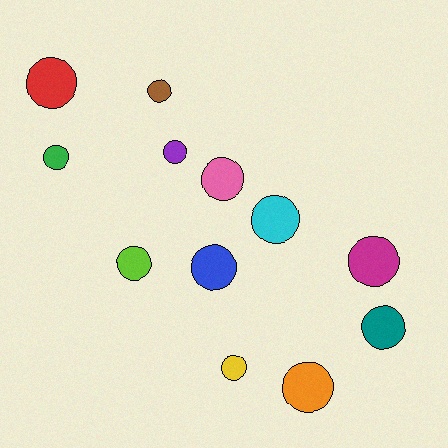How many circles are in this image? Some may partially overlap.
There are 12 circles.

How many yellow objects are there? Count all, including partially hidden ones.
There is 1 yellow object.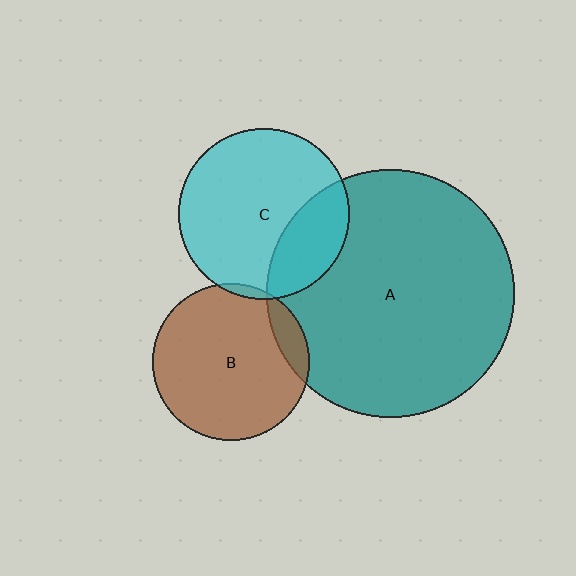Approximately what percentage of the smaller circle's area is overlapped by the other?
Approximately 10%.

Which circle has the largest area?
Circle A (teal).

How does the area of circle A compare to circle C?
Approximately 2.1 times.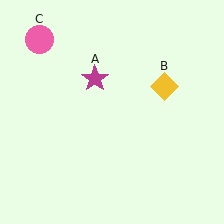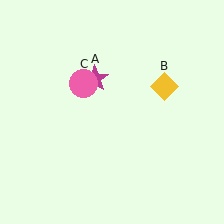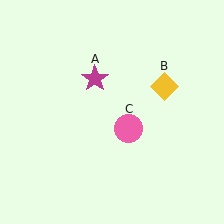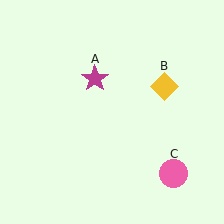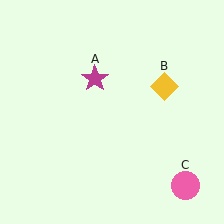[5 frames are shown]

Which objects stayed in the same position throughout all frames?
Magenta star (object A) and yellow diamond (object B) remained stationary.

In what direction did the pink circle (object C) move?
The pink circle (object C) moved down and to the right.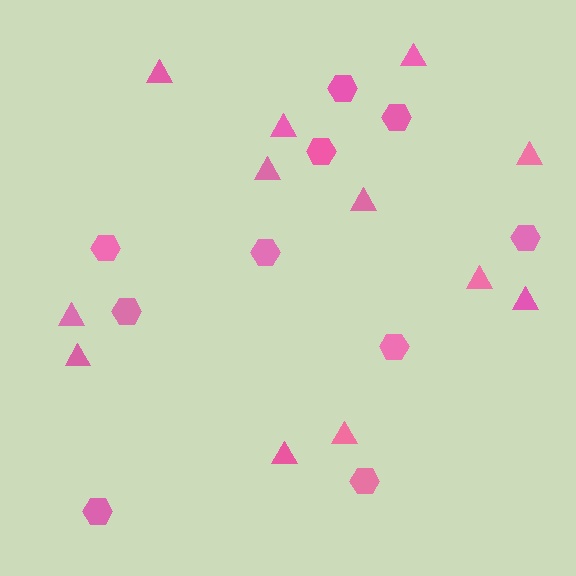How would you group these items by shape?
There are 2 groups: one group of triangles (12) and one group of hexagons (10).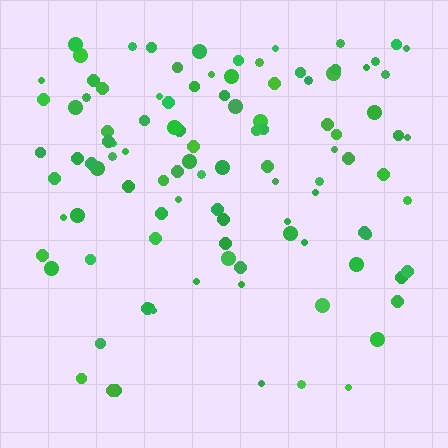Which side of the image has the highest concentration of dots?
The top.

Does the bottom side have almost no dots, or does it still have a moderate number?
Still a moderate number, just noticeably fewer than the top.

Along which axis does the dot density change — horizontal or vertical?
Vertical.